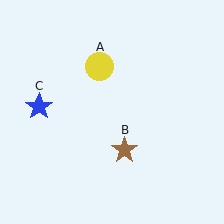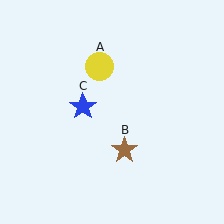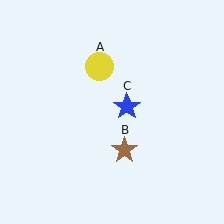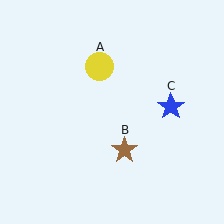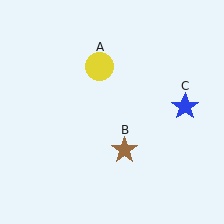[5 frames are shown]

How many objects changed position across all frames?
1 object changed position: blue star (object C).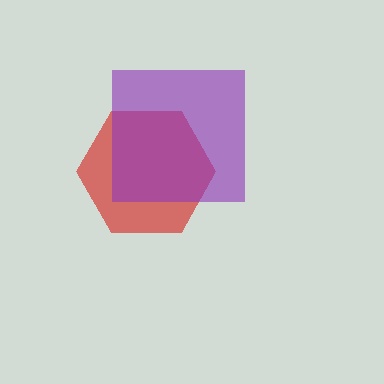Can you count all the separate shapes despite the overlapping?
Yes, there are 2 separate shapes.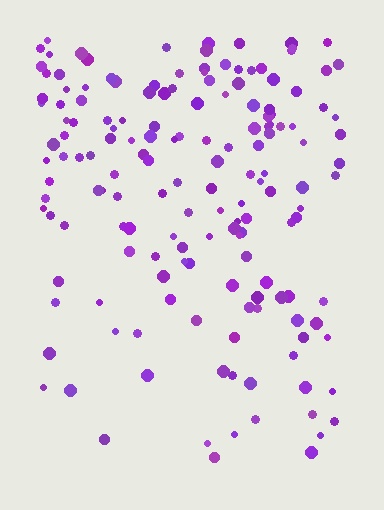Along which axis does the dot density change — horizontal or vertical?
Vertical.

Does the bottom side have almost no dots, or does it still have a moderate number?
Still a moderate number, just noticeably fewer than the top.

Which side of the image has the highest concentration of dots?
The top.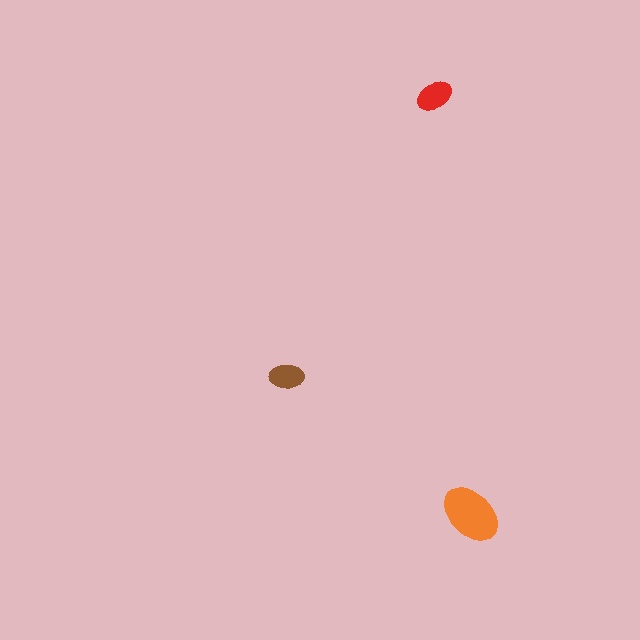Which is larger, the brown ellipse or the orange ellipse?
The orange one.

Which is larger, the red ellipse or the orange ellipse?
The orange one.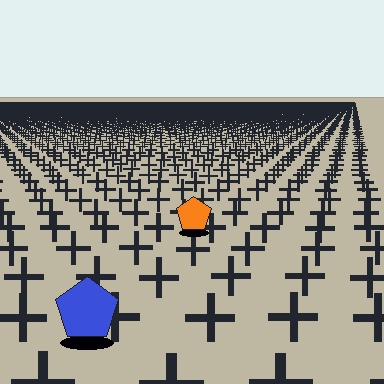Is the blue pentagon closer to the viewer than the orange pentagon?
Yes. The blue pentagon is closer — you can tell from the texture gradient: the ground texture is coarser near it.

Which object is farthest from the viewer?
The orange pentagon is farthest from the viewer. It appears smaller and the ground texture around it is denser.